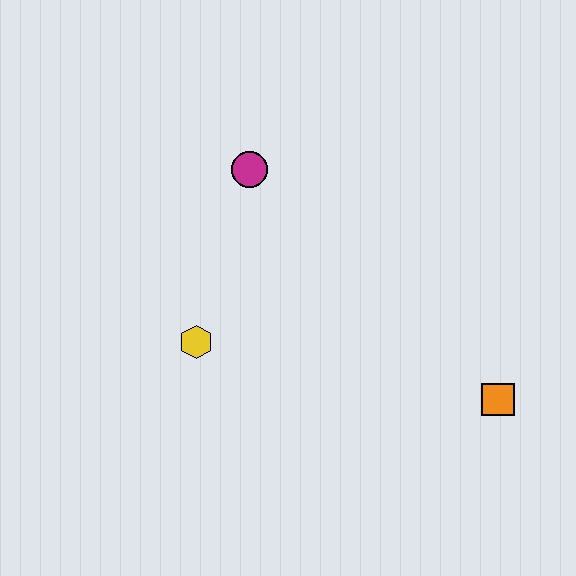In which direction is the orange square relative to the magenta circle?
The orange square is to the right of the magenta circle.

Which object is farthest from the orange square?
The magenta circle is farthest from the orange square.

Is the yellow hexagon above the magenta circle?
No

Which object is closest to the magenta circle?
The yellow hexagon is closest to the magenta circle.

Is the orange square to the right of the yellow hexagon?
Yes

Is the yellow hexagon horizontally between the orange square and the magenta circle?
No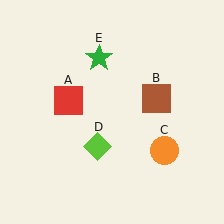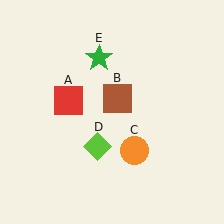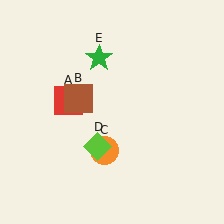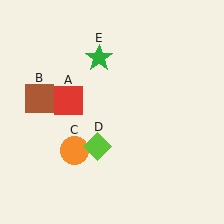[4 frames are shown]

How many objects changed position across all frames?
2 objects changed position: brown square (object B), orange circle (object C).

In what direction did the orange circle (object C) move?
The orange circle (object C) moved left.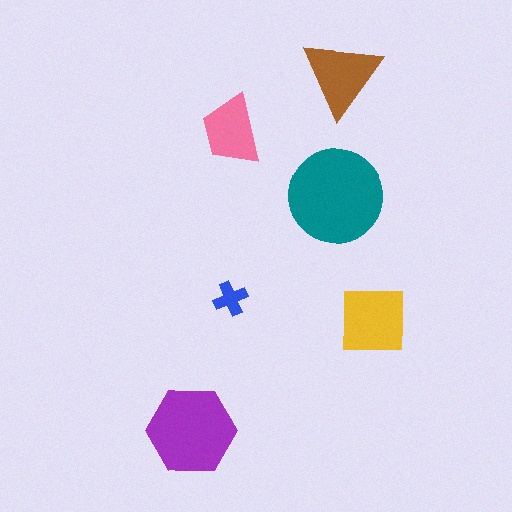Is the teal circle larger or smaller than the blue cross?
Larger.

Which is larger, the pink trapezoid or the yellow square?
The yellow square.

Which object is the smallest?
The blue cross.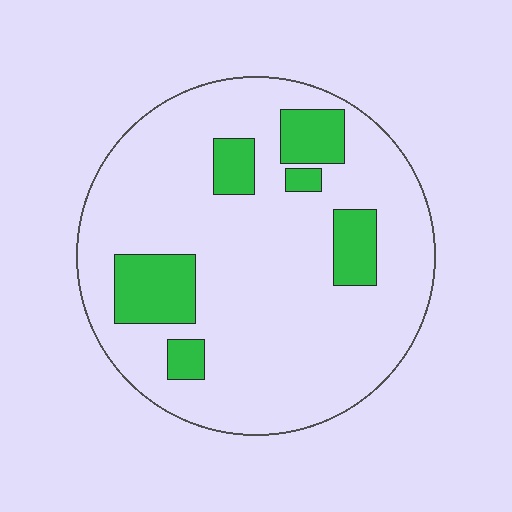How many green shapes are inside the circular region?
6.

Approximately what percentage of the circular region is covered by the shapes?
Approximately 15%.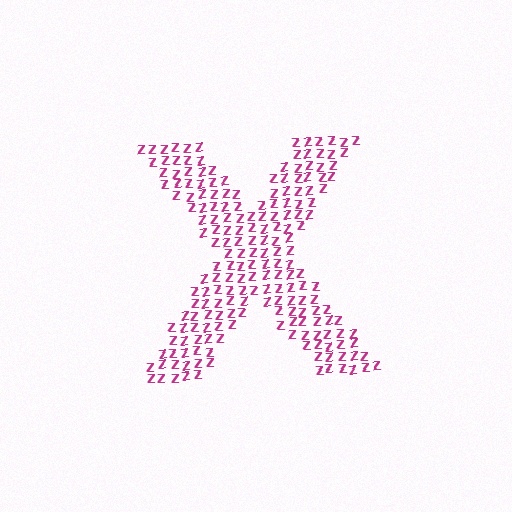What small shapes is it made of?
It is made of small letter Z's.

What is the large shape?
The large shape is the letter X.